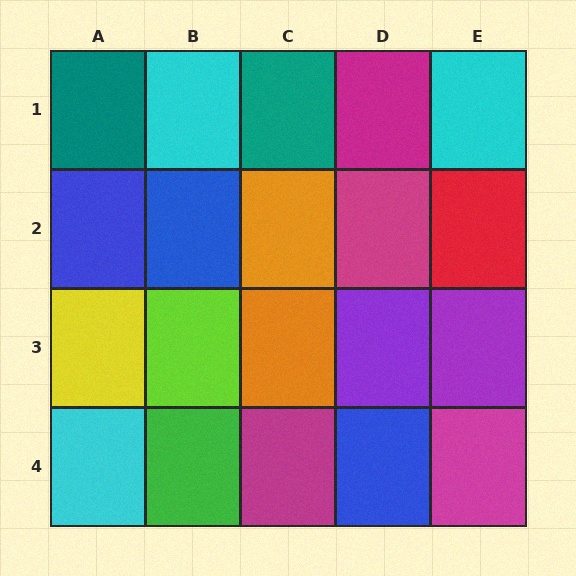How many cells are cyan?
3 cells are cyan.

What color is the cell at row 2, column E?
Red.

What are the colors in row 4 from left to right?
Cyan, green, magenta, blue, magenta.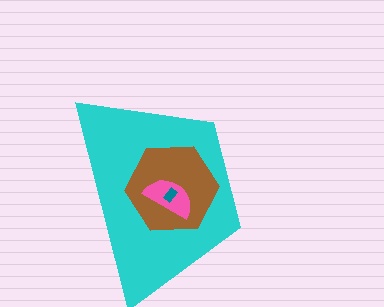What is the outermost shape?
The cyan trapezoid.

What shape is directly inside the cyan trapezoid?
The brown hexagon.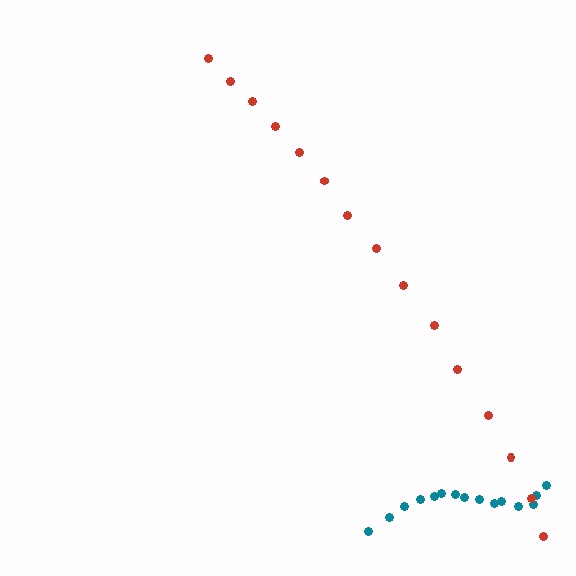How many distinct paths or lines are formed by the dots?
There are 2 distinct paths.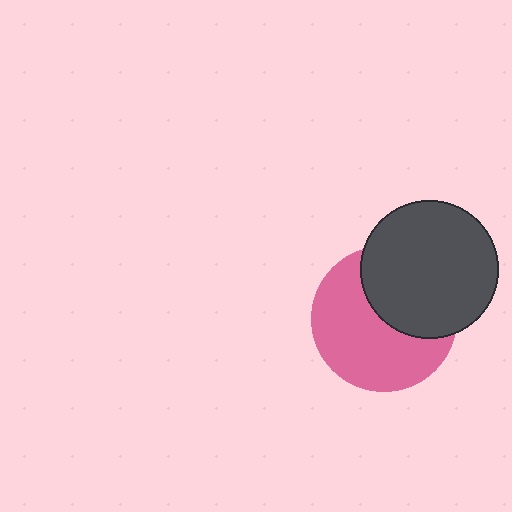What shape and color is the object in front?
The object in front is a dark gray circle.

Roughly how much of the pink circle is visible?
About half of it is visible (roughly 60%).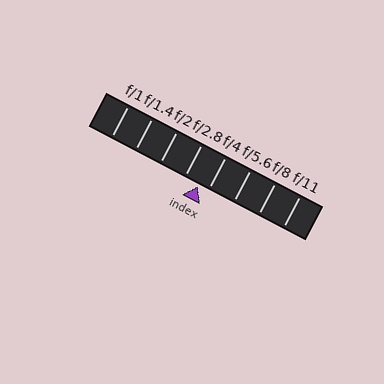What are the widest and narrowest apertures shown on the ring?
The widest aperture shown is f/1 and the narrowest is f/11.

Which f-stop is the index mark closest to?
The index mark is closest to f/4.